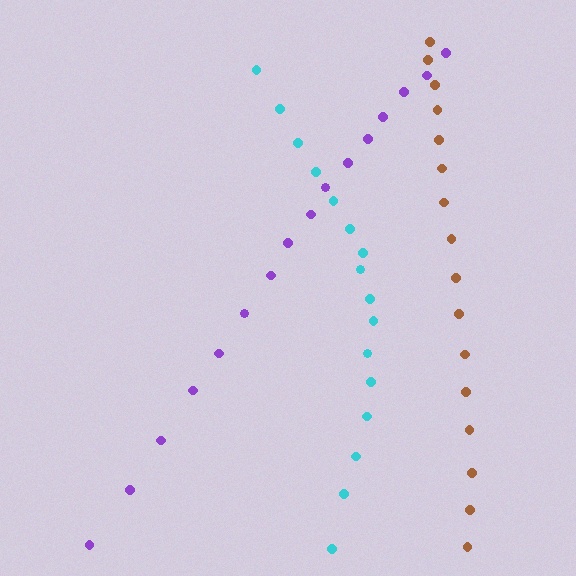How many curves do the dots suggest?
There are 3 distinct paths.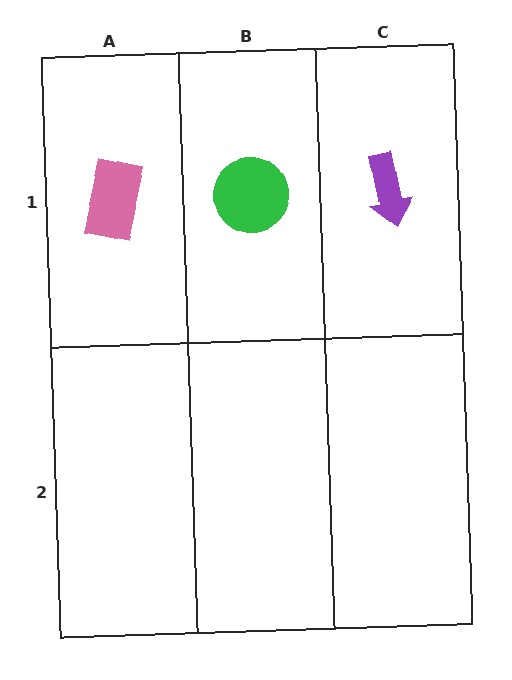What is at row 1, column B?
A green circle.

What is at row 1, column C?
A purple arrow.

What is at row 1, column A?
A pink rectangle.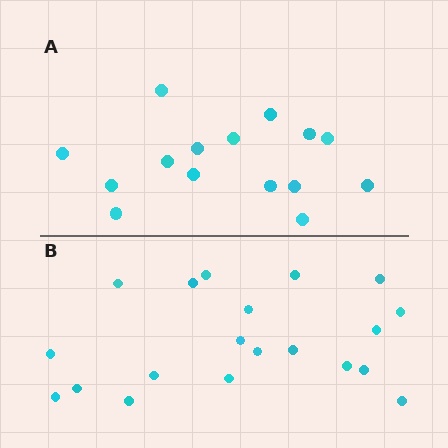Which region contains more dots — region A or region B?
Region B (the bottom region) has more dots.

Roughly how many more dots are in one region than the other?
Region B has about 5 more dots than region A.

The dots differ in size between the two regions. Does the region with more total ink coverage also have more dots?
No. Region A has more total ink coverage because its dots are larger, but region B actually contains more individual dots. Total area can be misleading — the number of items is what matters here.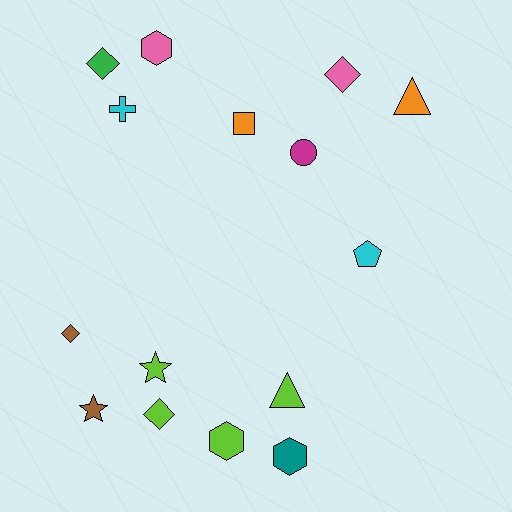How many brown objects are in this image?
There are 2 brown objects.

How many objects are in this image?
There are 15 objects.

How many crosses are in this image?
There is 1 cross.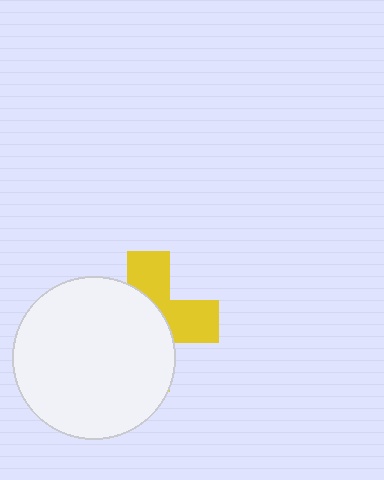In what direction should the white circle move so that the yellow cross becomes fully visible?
The white circle should move left. That is the shortest direction to clear the overlap and leave the yellow cross fully visible.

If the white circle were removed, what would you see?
You would see the complete yellow cross.